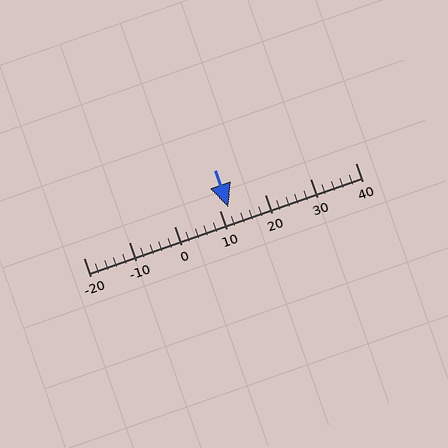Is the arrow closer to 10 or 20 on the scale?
The arrow is closer to 10.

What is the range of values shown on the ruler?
The ruler shows values from -20 to 40.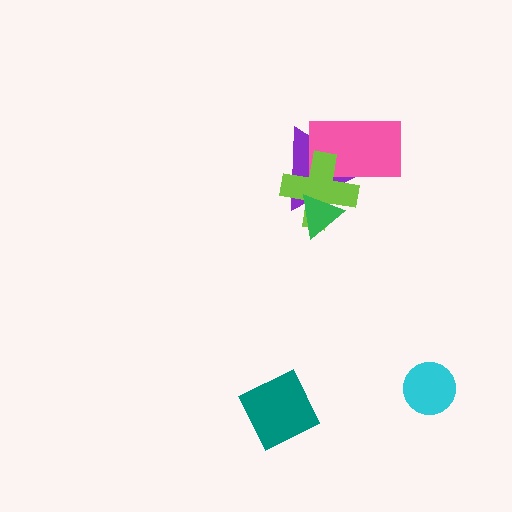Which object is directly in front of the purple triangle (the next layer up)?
The pink rectangle is directly in front of the purple triangle.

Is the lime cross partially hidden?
Yes, it is partially covered by another shape.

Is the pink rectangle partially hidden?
Yes, it is partially covered by another shape.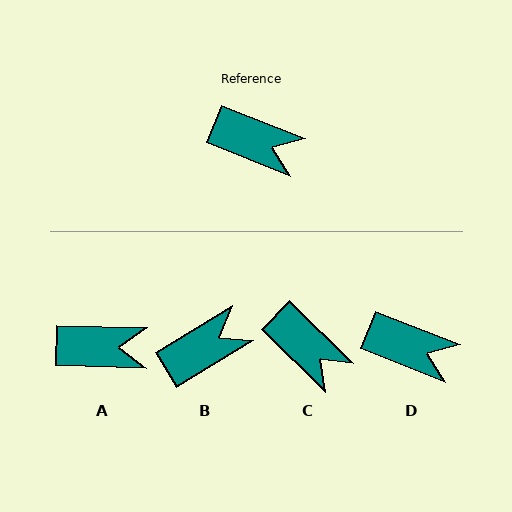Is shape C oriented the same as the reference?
No, it is off by about 23 degrees.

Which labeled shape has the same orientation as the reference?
D.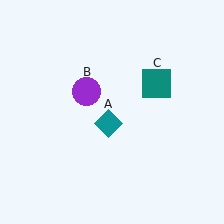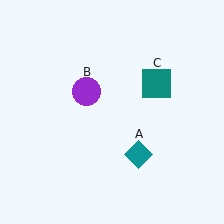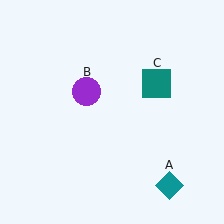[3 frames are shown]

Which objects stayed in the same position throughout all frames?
Purple circle (object B) and teal square (object C) remained stationary.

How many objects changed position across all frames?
1 object changed position: teal diamond (object A).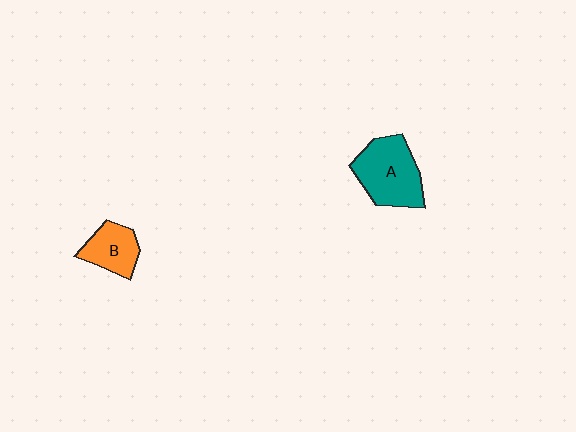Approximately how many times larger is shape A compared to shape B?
Approximately 1.7 times.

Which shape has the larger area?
Shape A (teal).